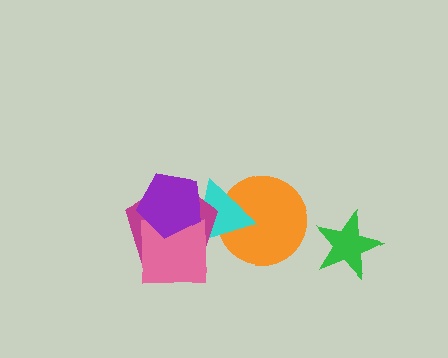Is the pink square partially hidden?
Yes, it is partially covered by another shape.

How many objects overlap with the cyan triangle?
4 objects overlap with the cyan triangle.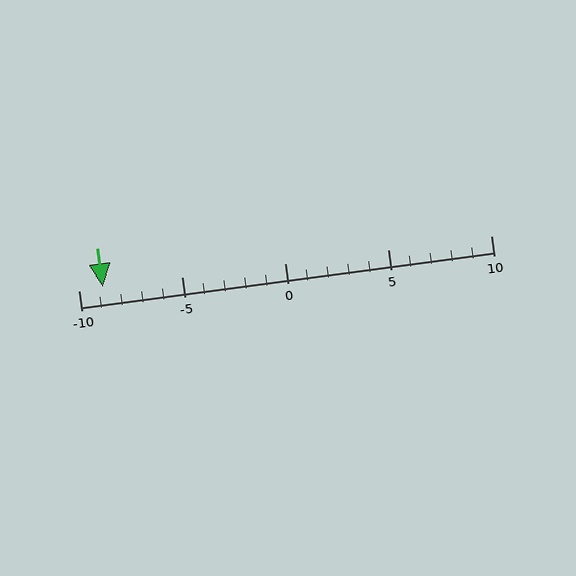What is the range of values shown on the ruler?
The ruler shows values from -10 to 10.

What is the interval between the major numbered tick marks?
The major tick marks are spaced 5 units apart.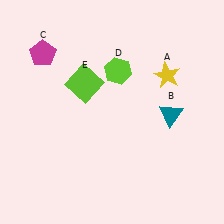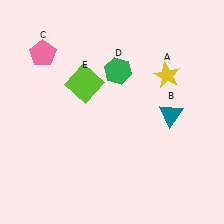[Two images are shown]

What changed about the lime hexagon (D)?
In Image 1, D is lime. In Image 2, it changed to green.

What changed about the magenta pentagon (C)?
In Image 1, C is magenta. In Image 2, it changed to pink.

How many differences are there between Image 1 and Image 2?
There are 2 differences between the two images.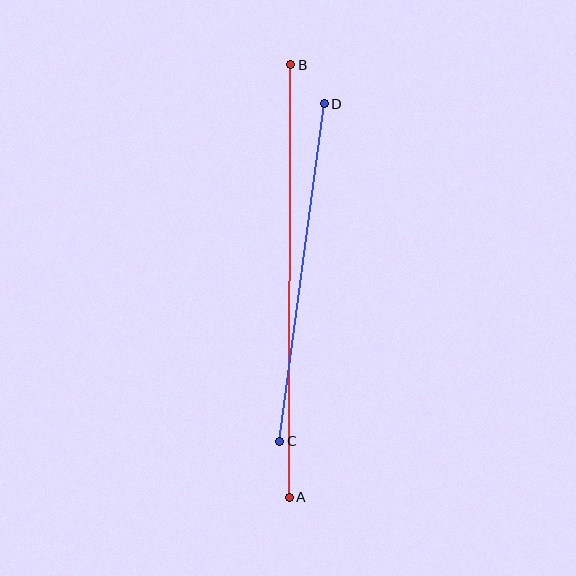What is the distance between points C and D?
The distance is approximately 340 pixels.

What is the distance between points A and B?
The distance is approximately 432 pixels.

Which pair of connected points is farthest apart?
Points A and B are farthest apart.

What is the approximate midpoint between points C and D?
The midpoint is at approximately (302, 273) pixels.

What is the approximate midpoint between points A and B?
The midpoint is at approximately (290, 281) pixels.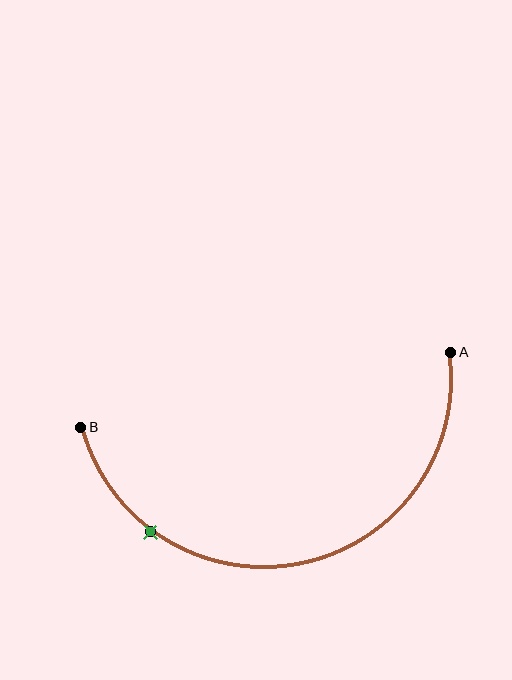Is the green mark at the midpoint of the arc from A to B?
No. The green mark lies on the arc but is closer to endpoint B. The arc midpoint would be at the point on the curve equidistant along the arc from both A and B.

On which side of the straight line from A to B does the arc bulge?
The arc bulges below the straight line connecting A and B.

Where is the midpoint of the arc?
The arc midpoint is the point on the curve farthest from the straight line joining A and B. It sits below that line.